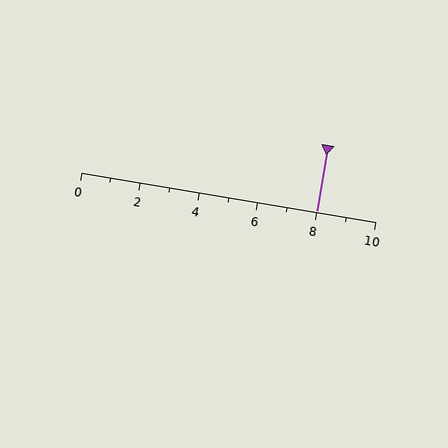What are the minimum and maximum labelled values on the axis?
The axis runs from 0 to 10.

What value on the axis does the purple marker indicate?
The marker indicates approximately 8.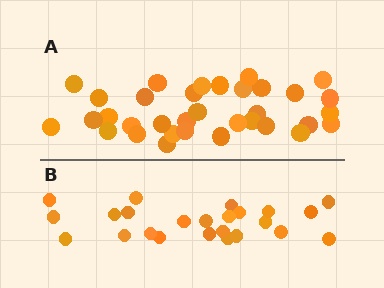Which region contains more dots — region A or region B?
Region A (the top region) has more dots.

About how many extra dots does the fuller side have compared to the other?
Region A has roughly 10 or so more dots than region B.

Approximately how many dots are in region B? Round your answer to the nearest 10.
About 20 dots. (The exact count is 24, which rounds to 20.)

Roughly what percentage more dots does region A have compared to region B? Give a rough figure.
About 40% more.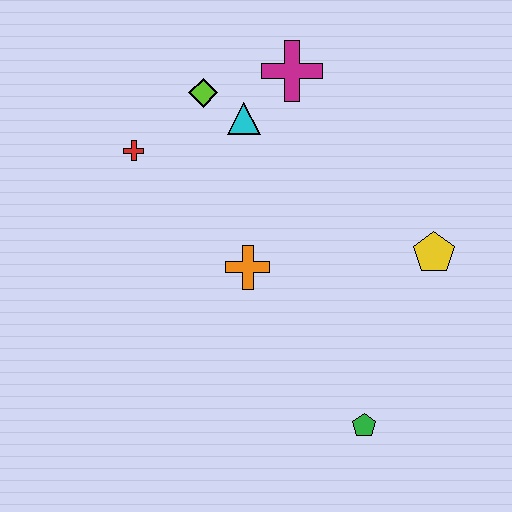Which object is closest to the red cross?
The lime diamond is closest to the red cross.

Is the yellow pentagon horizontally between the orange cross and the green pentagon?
No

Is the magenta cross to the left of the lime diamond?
No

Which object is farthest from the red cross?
The green pentagon is farthest from the red cross.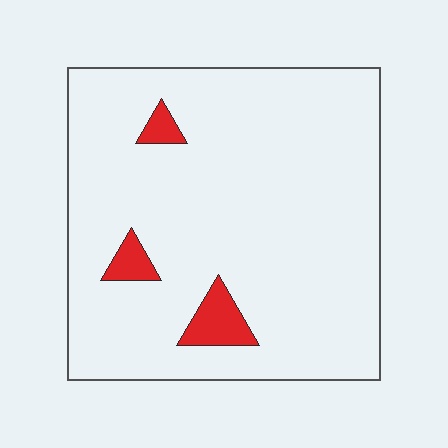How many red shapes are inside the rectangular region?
3.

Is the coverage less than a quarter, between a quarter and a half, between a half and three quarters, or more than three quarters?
Less than a quarter.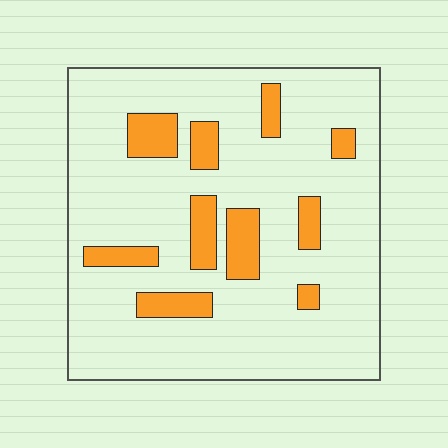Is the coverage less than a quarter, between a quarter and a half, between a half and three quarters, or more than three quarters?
Less than a quarter.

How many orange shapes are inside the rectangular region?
10.